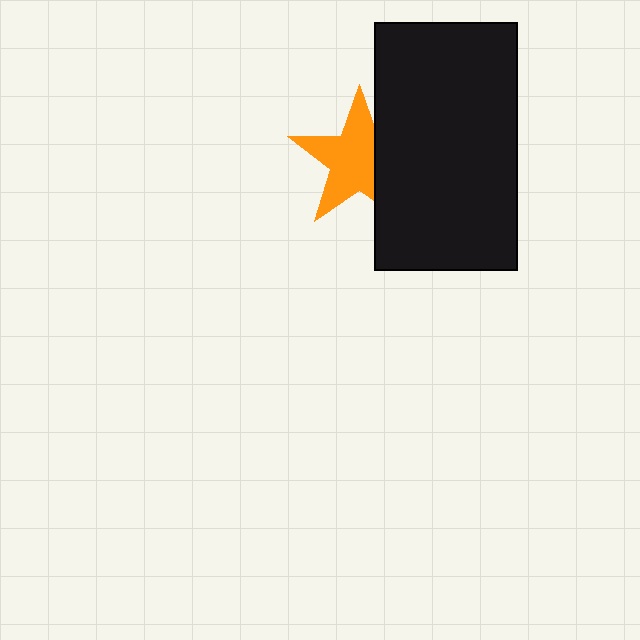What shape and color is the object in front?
The object in front is a black rectangle.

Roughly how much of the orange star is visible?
Most of it is visible (roughly 69%).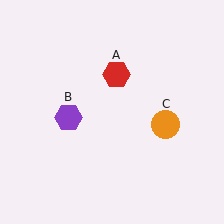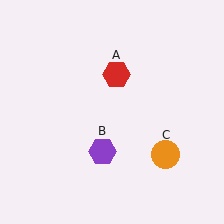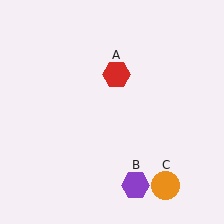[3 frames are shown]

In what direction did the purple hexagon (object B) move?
The purple hexagon (object B) moved down and to the right.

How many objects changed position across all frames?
2 objects changed position: purple hexagon (object B), orange circle (object C).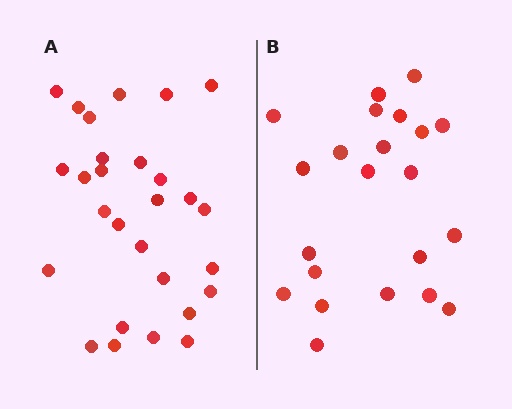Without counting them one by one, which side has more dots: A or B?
Region A (the left region) has more dots.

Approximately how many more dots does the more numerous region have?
Region A has about 6 more dots than region B.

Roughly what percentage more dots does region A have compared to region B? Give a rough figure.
About 25% more.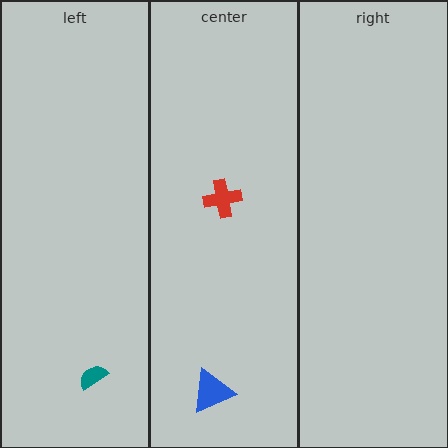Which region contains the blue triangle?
The center region.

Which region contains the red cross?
The center region.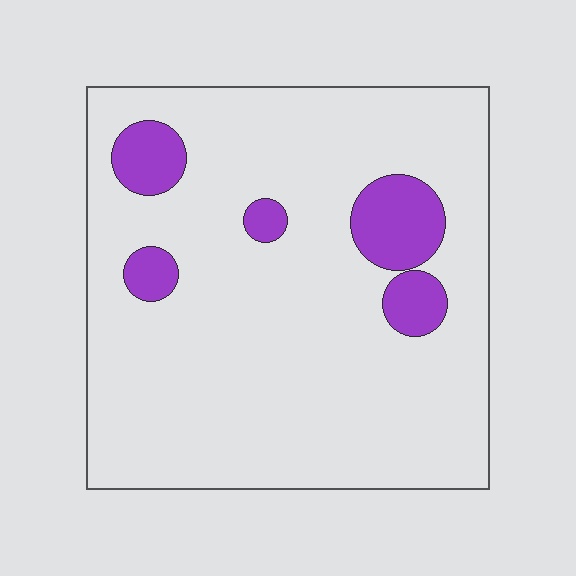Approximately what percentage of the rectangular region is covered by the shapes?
Approximately 10%.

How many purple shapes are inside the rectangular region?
5.